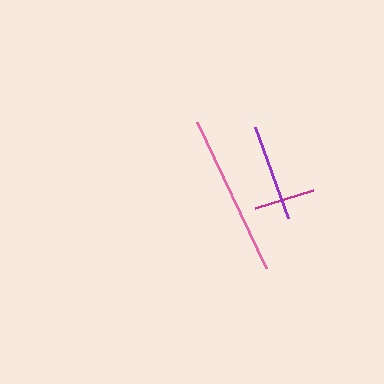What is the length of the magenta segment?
The magenta segment is approximately 61 pixels long.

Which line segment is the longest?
The pink line is the longest at approximately 162 pixels.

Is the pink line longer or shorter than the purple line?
The pink line is longer than the purple line.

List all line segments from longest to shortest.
From longest to shortest: pink, purple, magenta.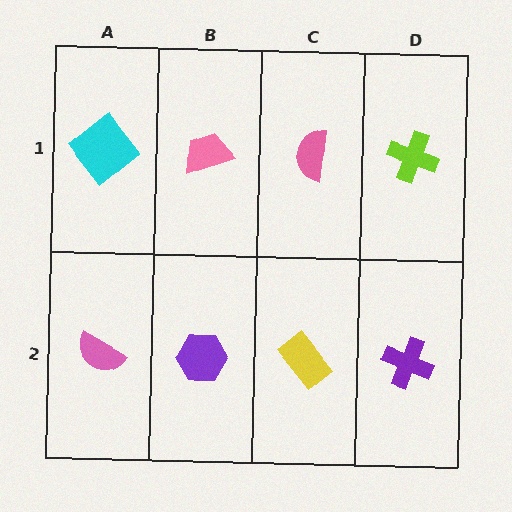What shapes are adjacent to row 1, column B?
A purple hexagon (row 2, column B), a cyan diamond (row 1, column A), a pink semicircle (row 1, column C).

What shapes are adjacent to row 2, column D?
A lime cross (row 1, column D), a yellow rectangle (row 2, column C).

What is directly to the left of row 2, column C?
A purple hexagon.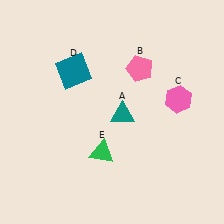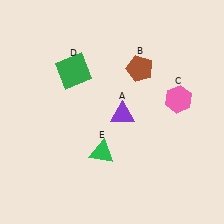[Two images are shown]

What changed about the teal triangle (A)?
In Image 1, A is teal. In Image 2, it changed to purple.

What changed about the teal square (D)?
In Image 1, D is teal. In Image 2, it changed to green.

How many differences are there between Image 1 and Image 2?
There are 3 differences between the two images.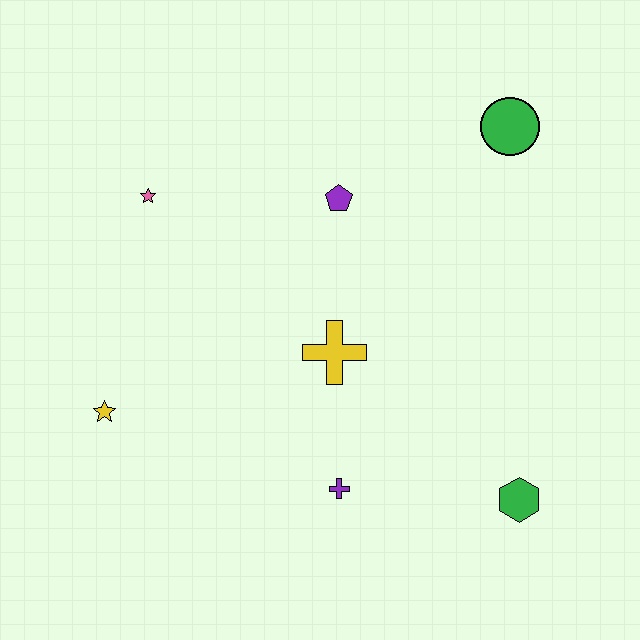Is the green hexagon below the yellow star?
Yes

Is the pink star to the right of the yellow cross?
No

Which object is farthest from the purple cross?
The green circle is farthest from the purple cross.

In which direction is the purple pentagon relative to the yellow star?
The purple pentagon is to the right of the yellow star.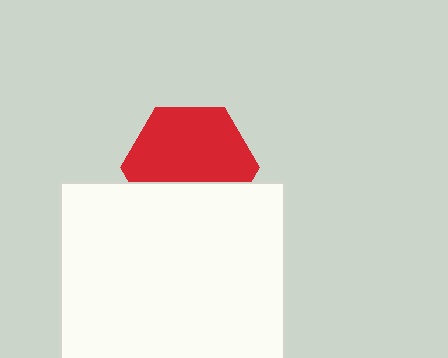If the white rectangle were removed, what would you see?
You would see the complete red hexagon.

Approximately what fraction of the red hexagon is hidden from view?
Roughly 35% of the red hexagon is hidden behind the white rectangle.